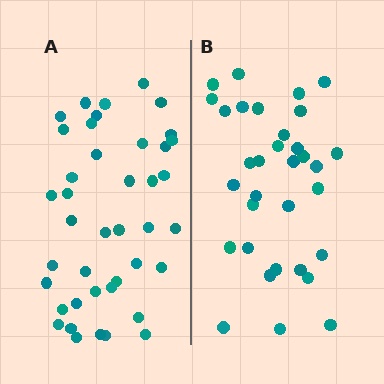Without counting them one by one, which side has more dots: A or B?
Region A (the left region) has more dots.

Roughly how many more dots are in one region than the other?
Region A has roughly 8 or so more dots than region B.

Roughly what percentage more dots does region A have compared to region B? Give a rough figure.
About 25% more.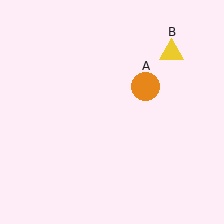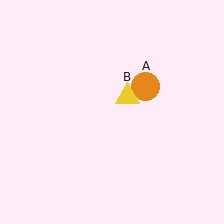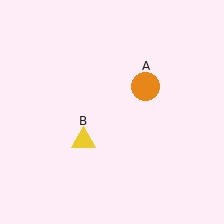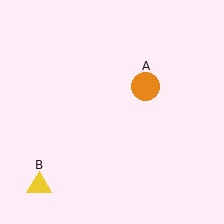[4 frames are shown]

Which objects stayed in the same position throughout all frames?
Orange circle (object A) remained stationary.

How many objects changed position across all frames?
1 object changed position: yellow triangle (object B).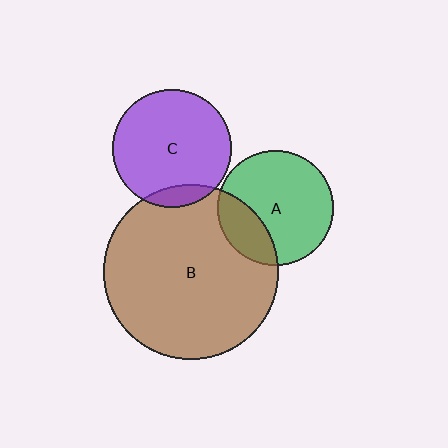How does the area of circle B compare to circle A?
Approximately 2.3 times.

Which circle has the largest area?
Circle B (brown).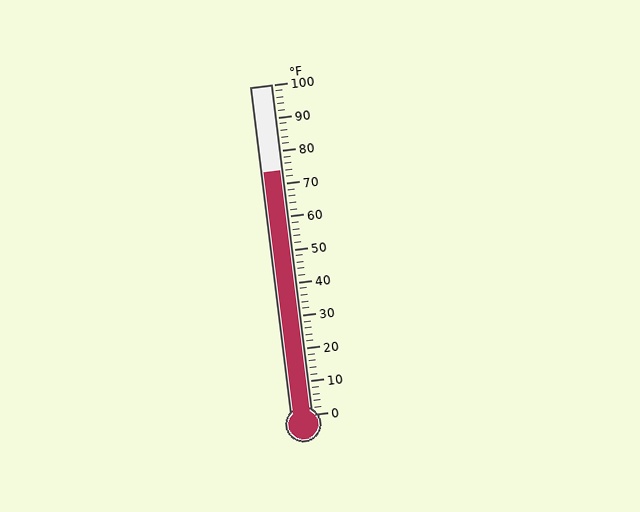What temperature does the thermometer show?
The thermometer shows approximately 74°F.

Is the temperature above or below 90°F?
The temperature is below 90°F.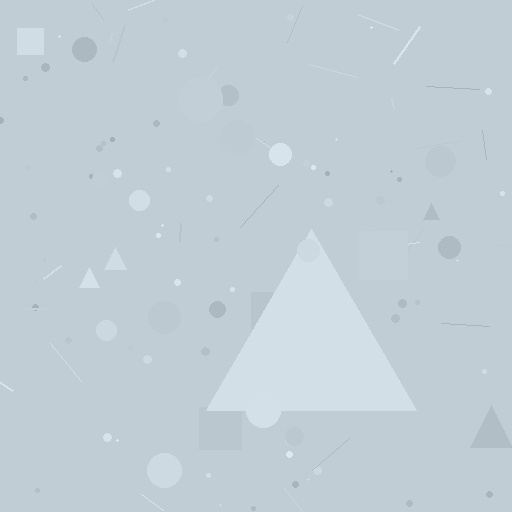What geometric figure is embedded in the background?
A triangle is embedded in the background.